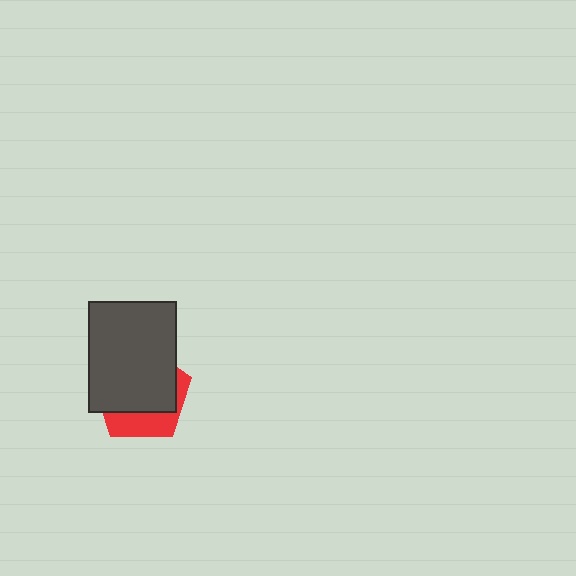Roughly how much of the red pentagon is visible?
A small part of it is visible (roughly 31%).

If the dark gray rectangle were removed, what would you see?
You would see the complete red pentagon.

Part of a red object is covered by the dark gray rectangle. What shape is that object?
It is a pentagon.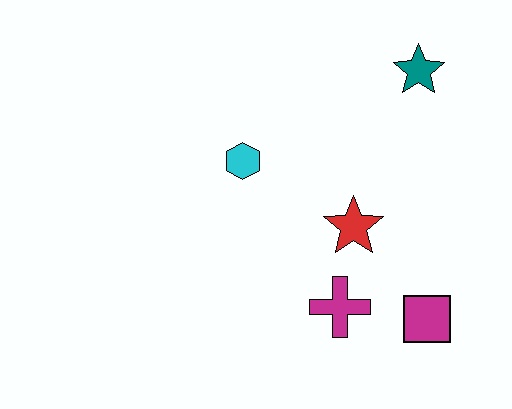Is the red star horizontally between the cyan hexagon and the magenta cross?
No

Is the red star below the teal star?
Yes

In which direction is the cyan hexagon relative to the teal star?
The cyan hexagon is to the left of the teal star.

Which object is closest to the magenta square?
The magenta cross is closest to the magenta square.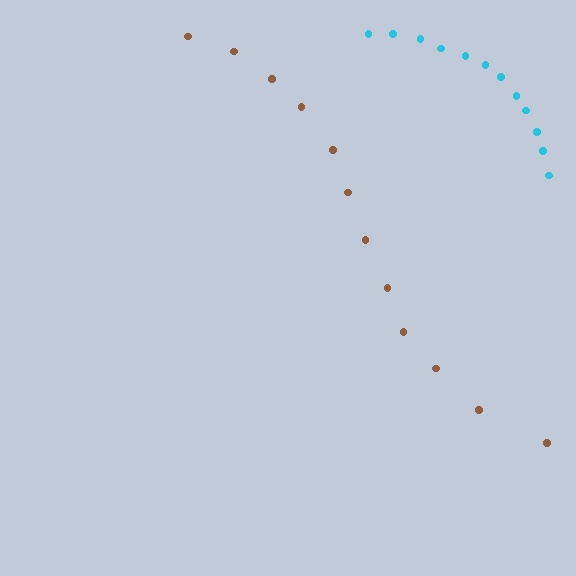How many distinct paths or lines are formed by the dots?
There are 2 distinct paths.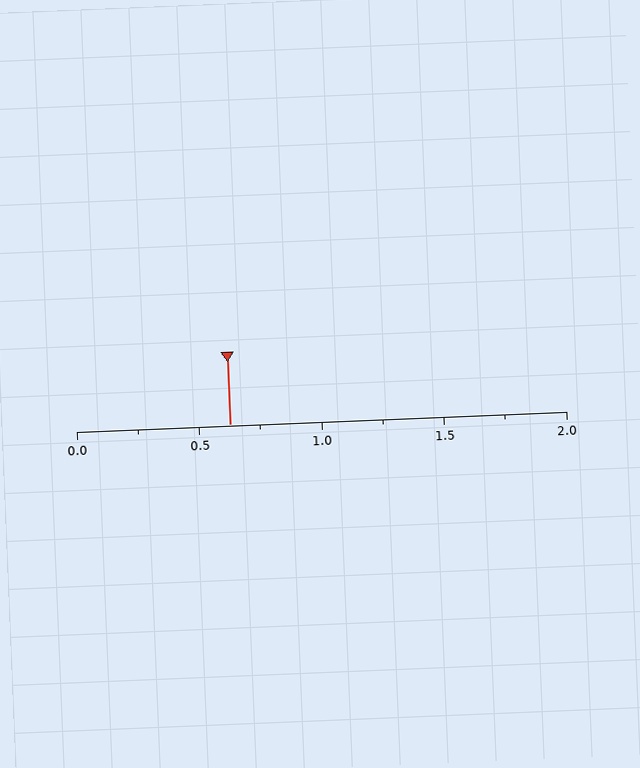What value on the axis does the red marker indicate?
The marker indicates approximately 0.62.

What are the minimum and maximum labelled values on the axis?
The axis runs from 0.0 to 2.0.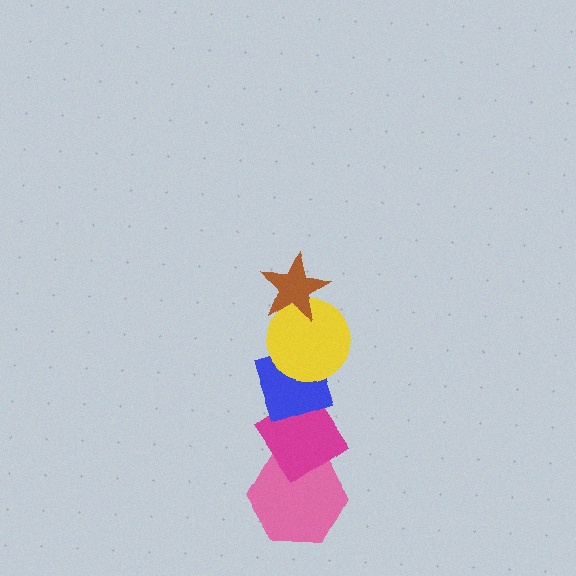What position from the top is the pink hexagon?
The pink hexagon is 5th from the top.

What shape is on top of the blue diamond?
The yellow circle is on top of the blue diamond.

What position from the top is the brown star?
The brown star is 1st from the top.